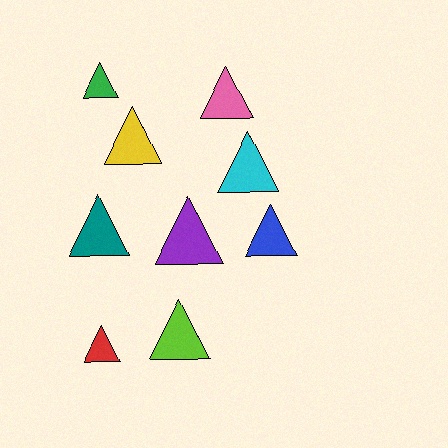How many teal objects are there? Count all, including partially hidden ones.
There is 1 teal object.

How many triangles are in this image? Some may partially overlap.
There are 9 triangles.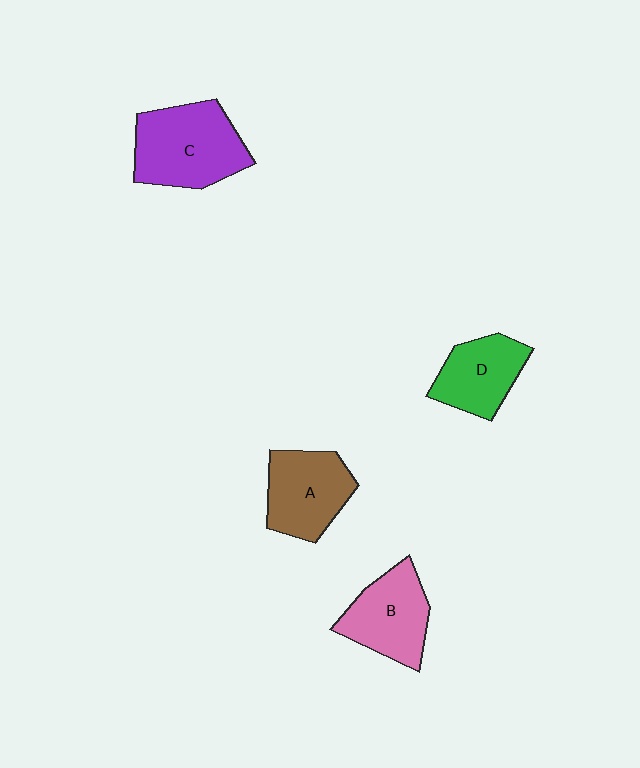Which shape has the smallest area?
Shape D (green).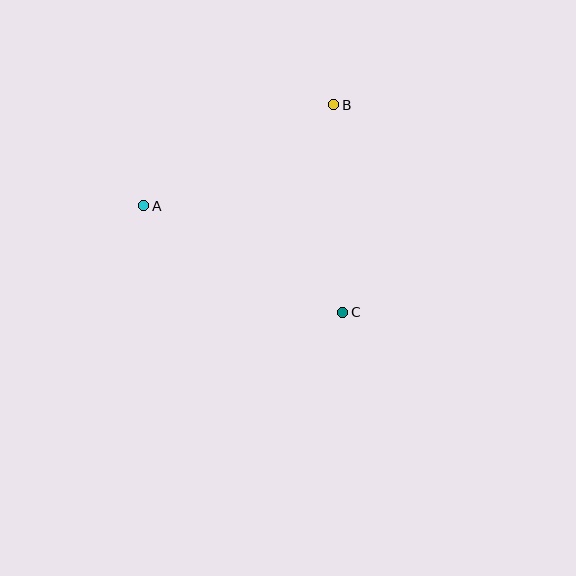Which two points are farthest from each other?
Points A and C are farthest from each other.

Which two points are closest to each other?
Points B and C are closest to each other.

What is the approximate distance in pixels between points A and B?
The distance between A and B is approximately 215 pixels.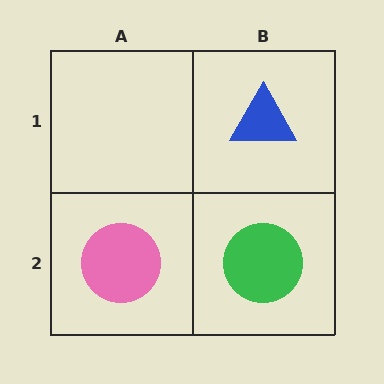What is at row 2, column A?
A pink circle.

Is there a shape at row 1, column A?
No, that cell is empty.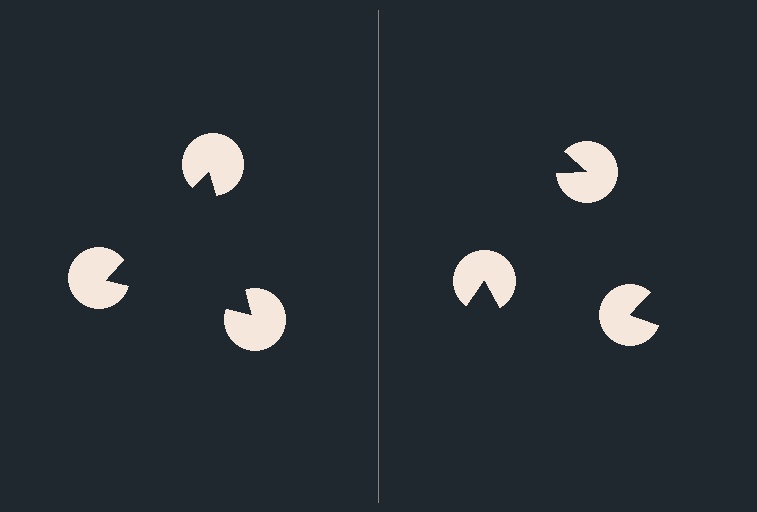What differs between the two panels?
The pac-man discs are positioned identically on both sides; only the wedge orientations differ. On the left they align to a triangle; on the right they are misaligned.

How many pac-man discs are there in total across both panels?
6 — 3 on each side.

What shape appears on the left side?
An illusory triangle.